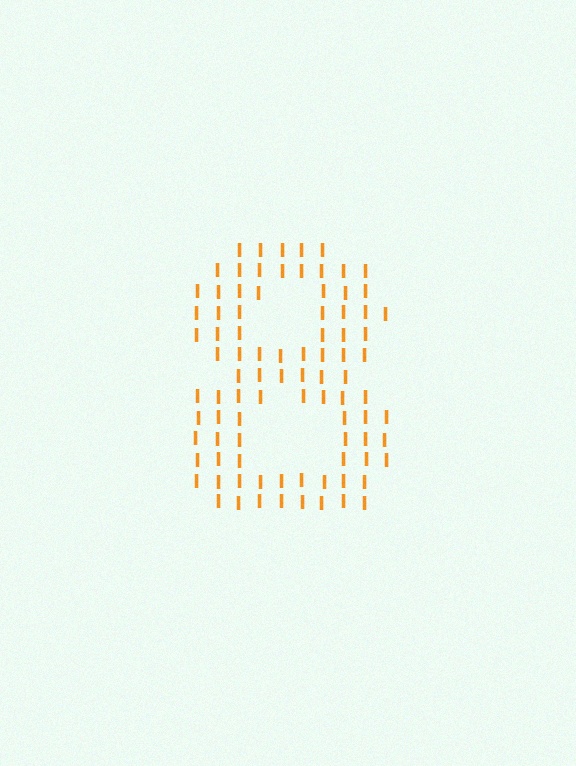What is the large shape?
The large shape is the digit 8.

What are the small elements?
The small elements are letter I's.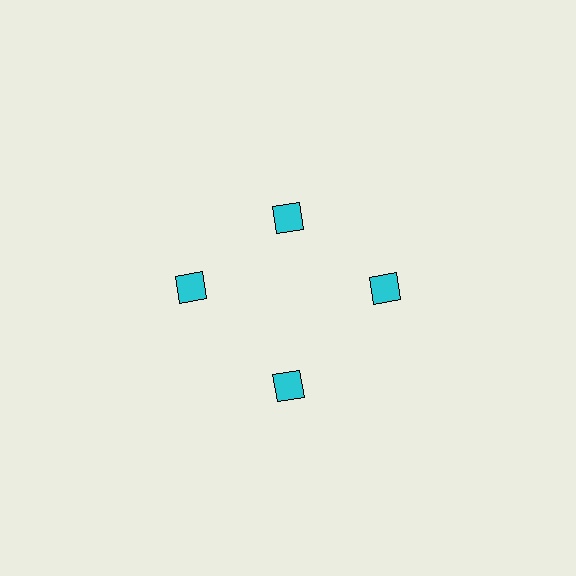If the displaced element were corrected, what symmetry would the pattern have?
It would have 4-fold rotational symmetry — the pattern would map onto itself every 90 degrees.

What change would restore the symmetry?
The symmetry would be restored by moving it outward, back onto the ring so that all 4 diamonds sit at equal angles and equal distance from the center.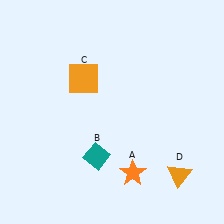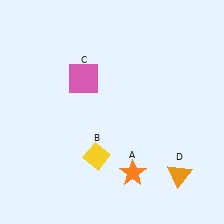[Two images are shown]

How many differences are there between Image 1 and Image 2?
There are 2 differences between the two images.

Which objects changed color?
B changed from teal to yellow. C changed from orange to pink.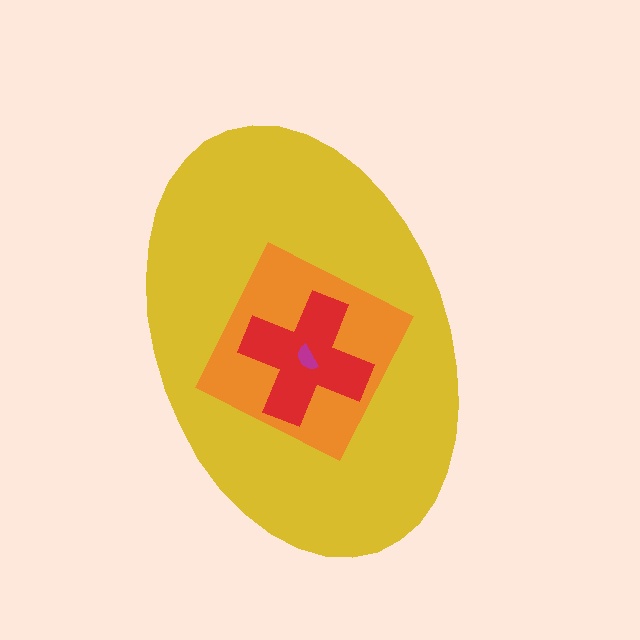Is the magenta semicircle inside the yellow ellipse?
Yes.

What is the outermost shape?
The yellow ellipse.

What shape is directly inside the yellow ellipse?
The orange diamond.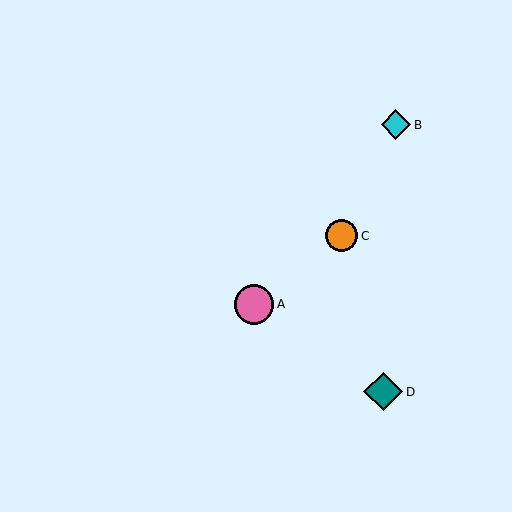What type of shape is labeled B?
Shape B is a cyan diamond.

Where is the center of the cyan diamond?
The center of the cyan diamond is at (396, 125).